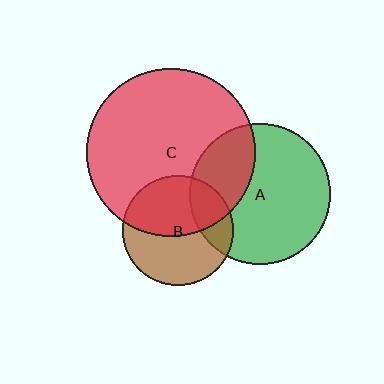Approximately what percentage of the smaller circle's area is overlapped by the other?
Approximately 30%.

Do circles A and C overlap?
Yes.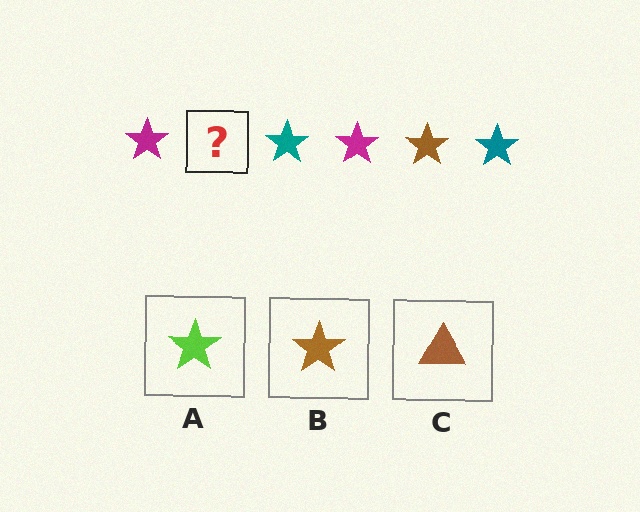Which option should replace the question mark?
Option B.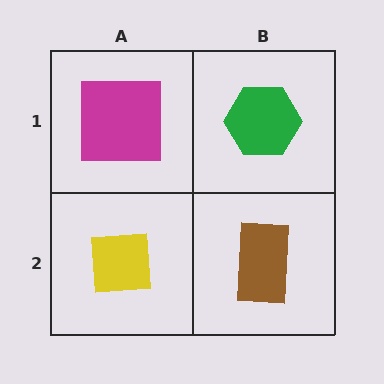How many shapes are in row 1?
2 shapes.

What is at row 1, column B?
A green hexagon.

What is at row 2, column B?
A brown rectangle.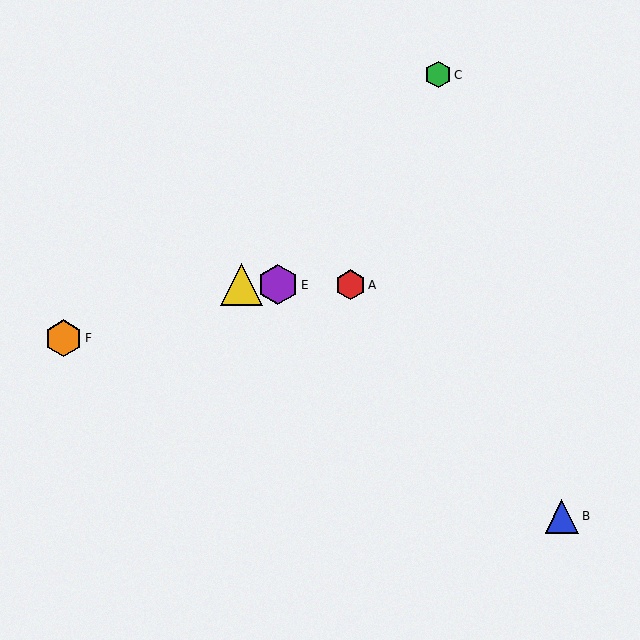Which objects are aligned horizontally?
Objects A, D, E are aligned horizontally.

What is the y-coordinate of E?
Object E is at y≈285.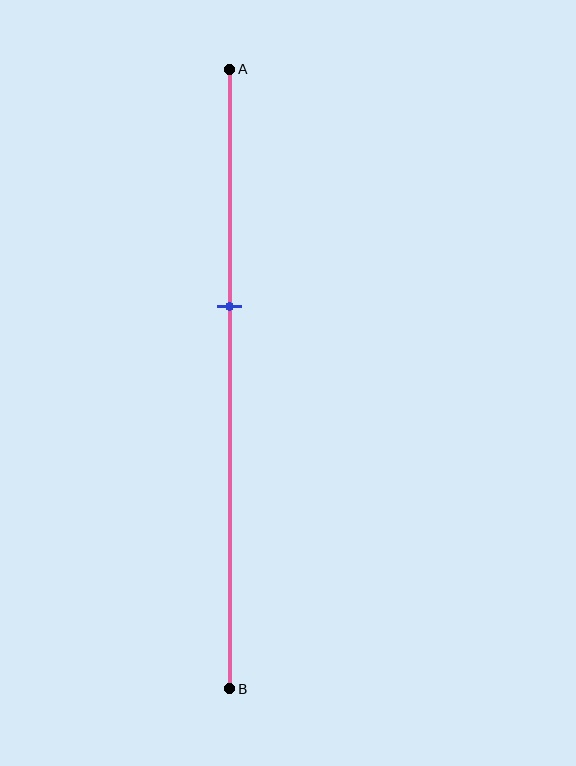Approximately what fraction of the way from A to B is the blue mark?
The blue mark is approximately 40% of the way from A to B.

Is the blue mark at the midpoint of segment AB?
No, the mark is at about 40% from A, not at the 50% midpoint.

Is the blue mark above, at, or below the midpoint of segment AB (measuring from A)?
The blue mark is above the midpoint of segment AB.